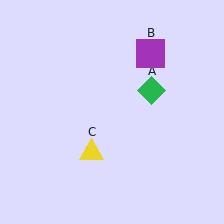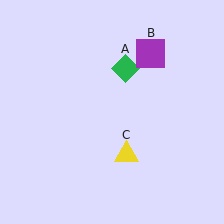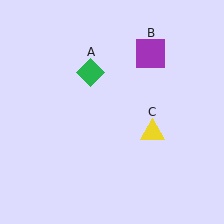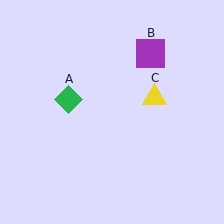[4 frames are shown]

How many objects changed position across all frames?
2 objects changed position: green diamond (object A), yellow triangle (object C).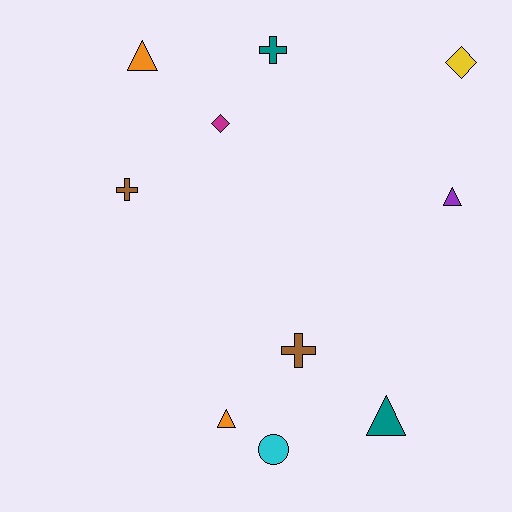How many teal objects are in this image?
There are 2 teal objects.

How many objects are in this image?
There are 10 objects.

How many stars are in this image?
There are no stars.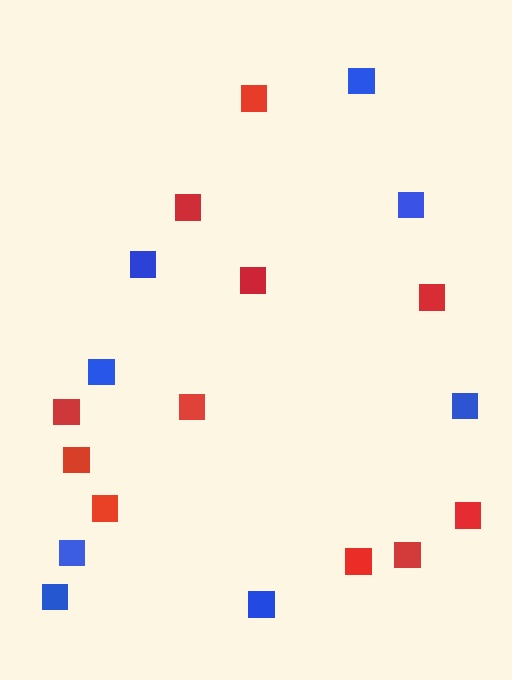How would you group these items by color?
There are 2 groups: one group of red squares (11) and one group of blue squares (8).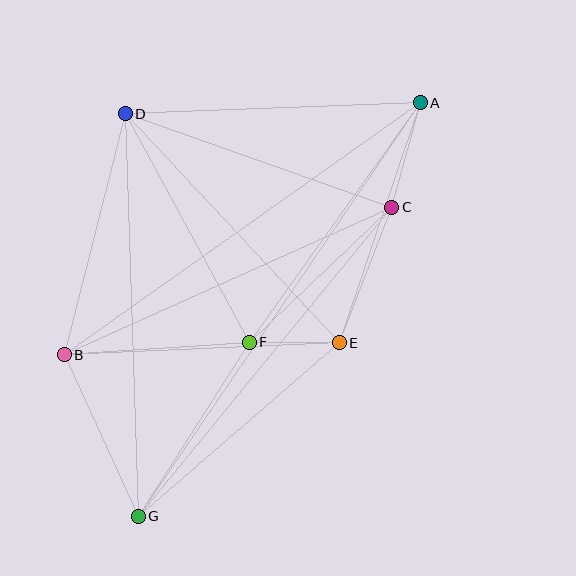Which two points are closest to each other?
Points E and F are closest to each other.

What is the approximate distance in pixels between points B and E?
The distance between B and E is approximately 275 pixels.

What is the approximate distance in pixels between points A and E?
The distance between A and E is approximately 253 pixels.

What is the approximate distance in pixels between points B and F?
The distance between B and F is approximately 185 pixels.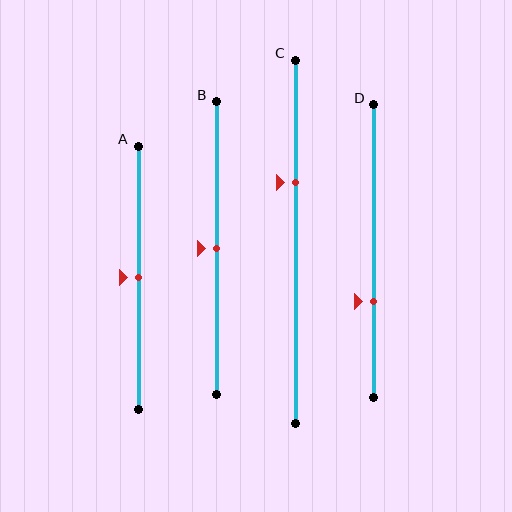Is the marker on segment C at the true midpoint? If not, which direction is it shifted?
No, the marker on segment C is shifted upward by about 16% of the segment length.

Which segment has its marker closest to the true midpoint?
Segment A has its marker closest to the true midpoint.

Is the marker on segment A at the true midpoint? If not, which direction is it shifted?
Yes, the marker on segment A is at the true midpoint.